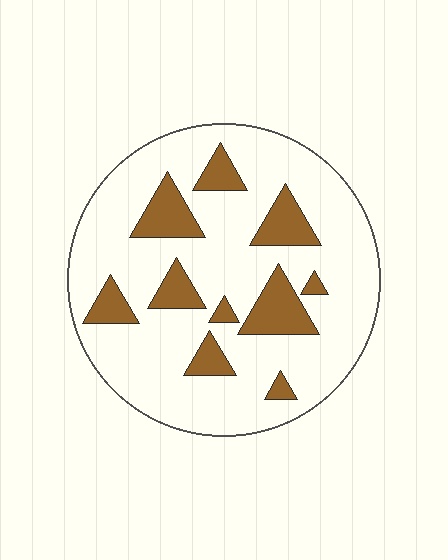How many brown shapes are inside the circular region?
10.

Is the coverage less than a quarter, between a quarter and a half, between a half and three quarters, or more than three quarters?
Less than a quarter.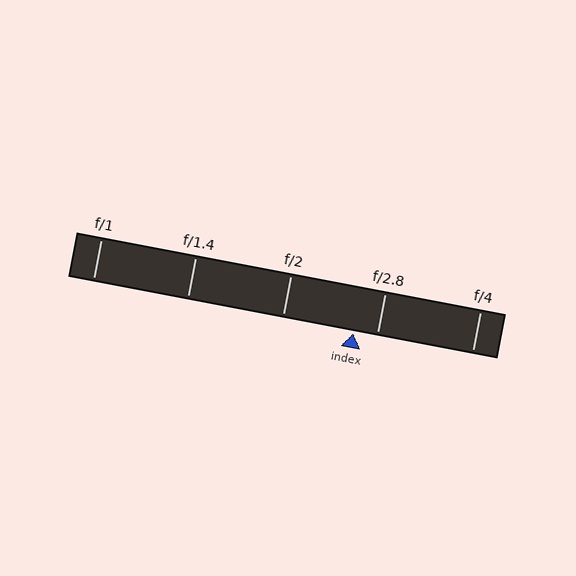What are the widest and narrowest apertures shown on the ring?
The widest aperture shown is f/1 and the narrowest is f/4.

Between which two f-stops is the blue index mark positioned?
The index mark is between f/2 and f/2.8.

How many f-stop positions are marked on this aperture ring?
There are 5 f-stop positions marked.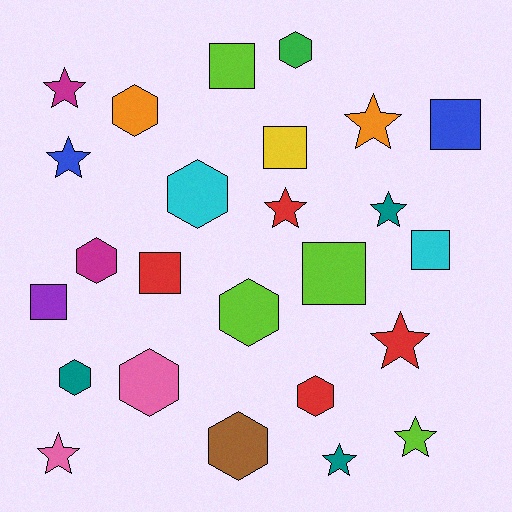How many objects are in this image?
There are 25 objects.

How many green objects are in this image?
There is 1 green object.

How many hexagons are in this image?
There are 9 hexagons.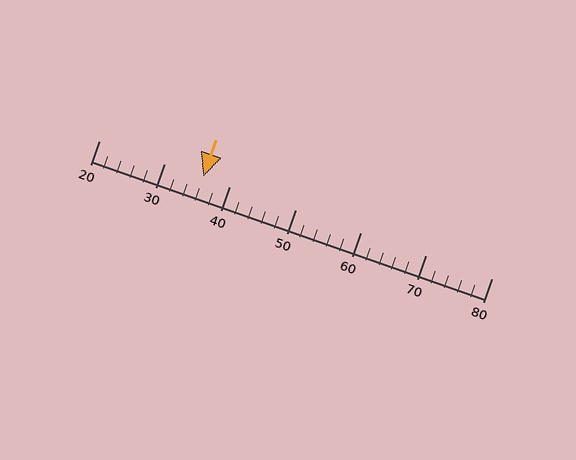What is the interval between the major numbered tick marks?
The major tick marks are spaced 10 units apart.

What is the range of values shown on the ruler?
The ruler shows values from 20 to 80.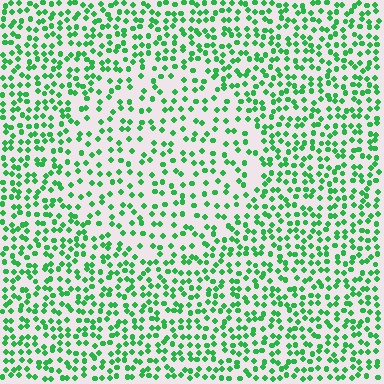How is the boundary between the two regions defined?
The boundary is defined by a change in element density (approximately 1.7x ratio). All elements are the same color, size, and shape.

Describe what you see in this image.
The image contains small green elements arranged at two different densities. A circle-shaped region is visible where the elements are less densely packed than the surrounding area.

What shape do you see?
I see a circle.